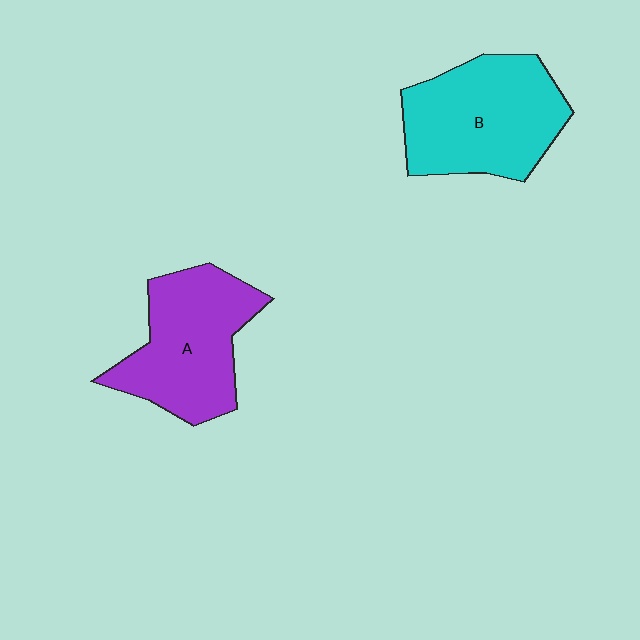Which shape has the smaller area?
Shape A (purple).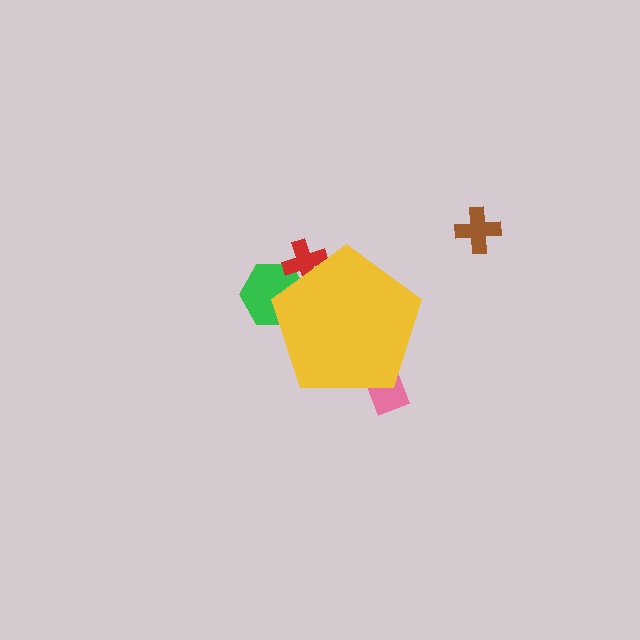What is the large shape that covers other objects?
A yellow pentagon.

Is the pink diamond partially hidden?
Yes, the pink diamond is partially hidden behind the yellow pentagon.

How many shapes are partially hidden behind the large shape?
3 shapes are partially hidden.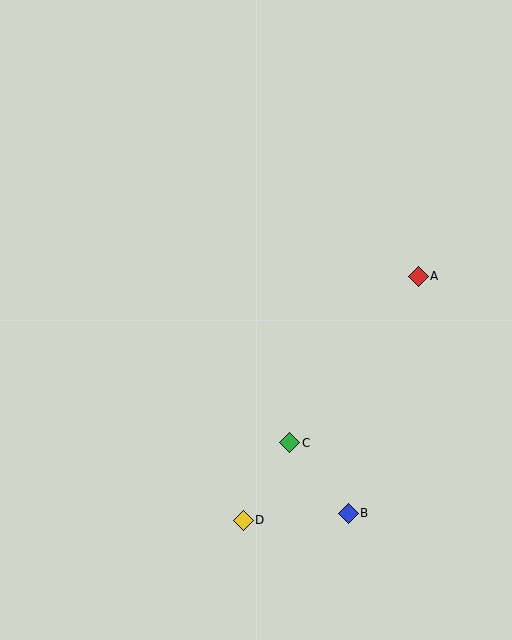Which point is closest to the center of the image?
Point C at (290, 443) is closest to the center.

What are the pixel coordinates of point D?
Point D is at (243, 520).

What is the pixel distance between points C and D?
The distance between C and D is 90 pixels.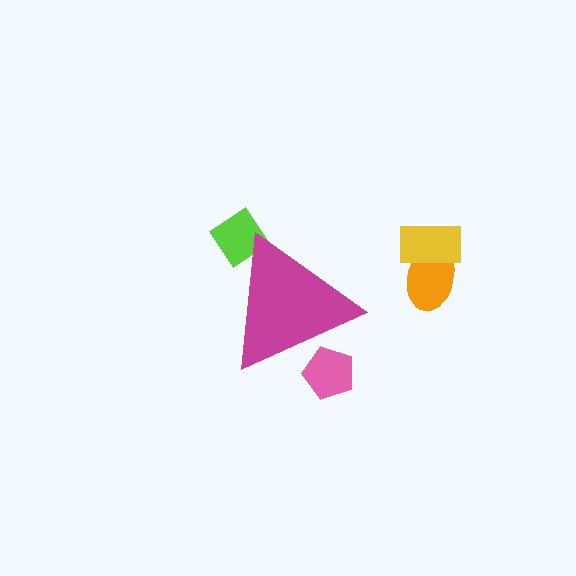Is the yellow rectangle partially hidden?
No, the yellow rectangle is fully visible.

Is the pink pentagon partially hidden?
Yes, the pink pentagon is partially hidden behind the magenta triangle.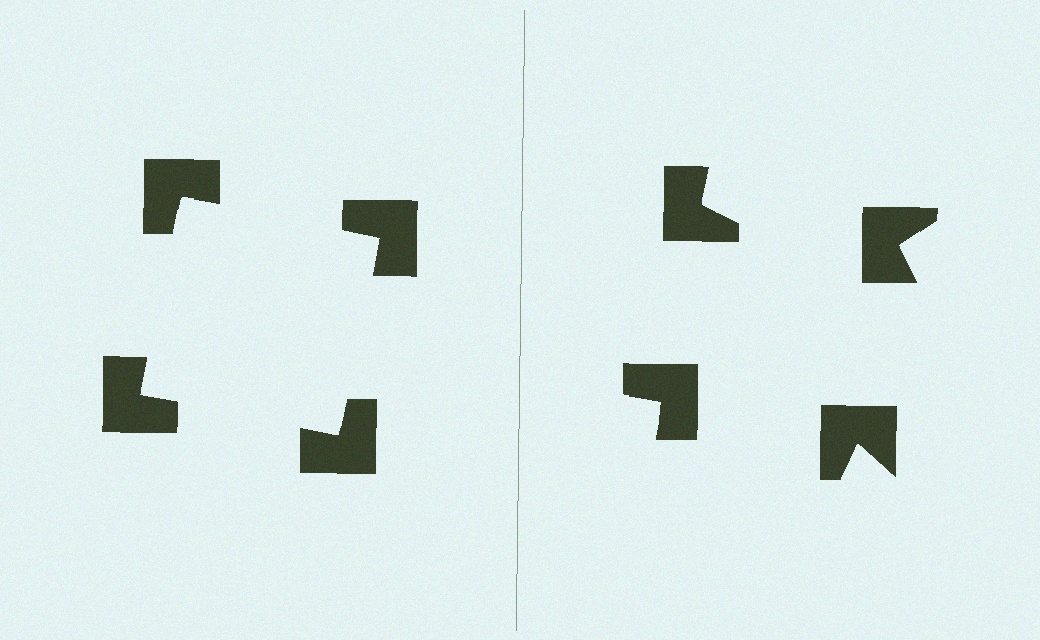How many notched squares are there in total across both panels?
8 — 4 on each side.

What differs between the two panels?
The notched squares are positioned identically on both sides; only the wedge orientations differ. On the left they align to a square; on the right they are misaligned.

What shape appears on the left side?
An illusory square.